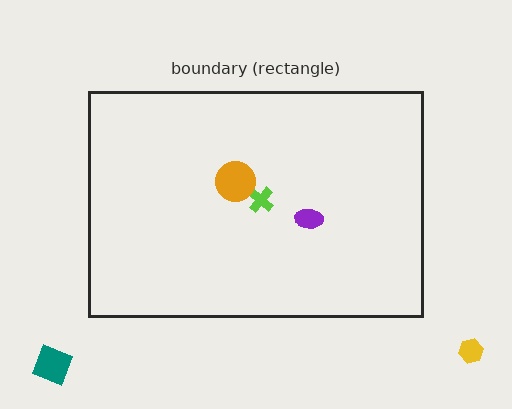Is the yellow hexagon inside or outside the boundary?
Outside.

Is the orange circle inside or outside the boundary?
Inside.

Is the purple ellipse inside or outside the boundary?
Inside.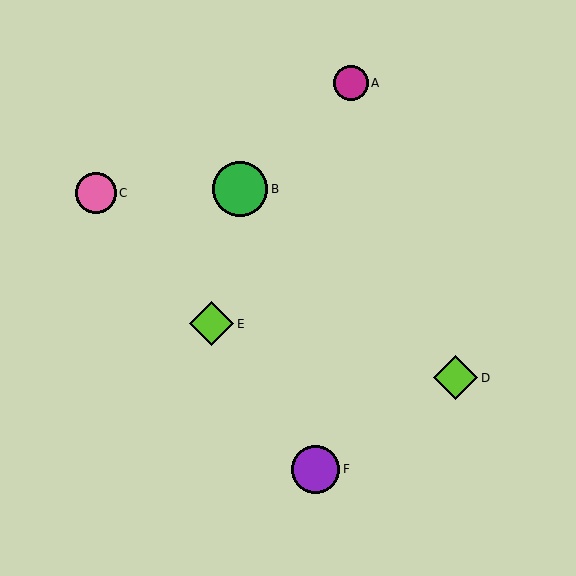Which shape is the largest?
The green circle (labeled B) is the largest.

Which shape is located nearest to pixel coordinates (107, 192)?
The pink circle (labeled C) at (96, 193) is nearest to that location.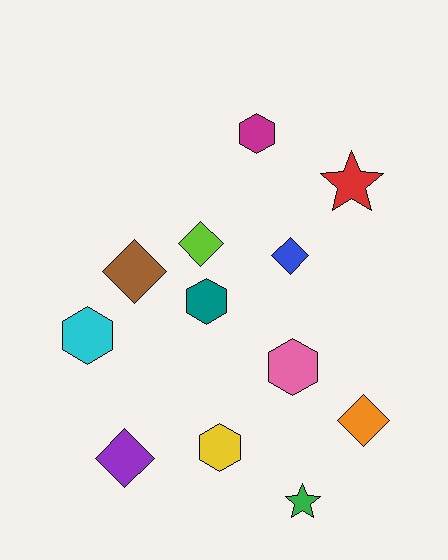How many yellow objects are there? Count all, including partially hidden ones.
There is 1 yellow object.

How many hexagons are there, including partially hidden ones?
There are 5 hexagons.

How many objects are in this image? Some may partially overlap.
There are 12 objects.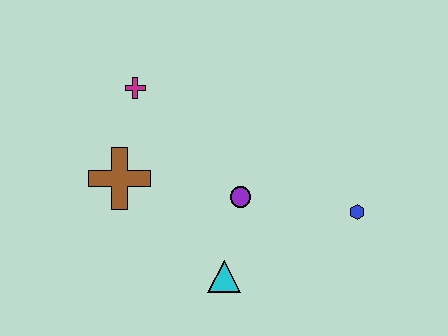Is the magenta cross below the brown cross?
No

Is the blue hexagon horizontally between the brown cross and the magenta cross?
No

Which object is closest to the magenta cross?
The brown cross is closest to the magenta cross.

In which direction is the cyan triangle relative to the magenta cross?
The cyan triangle is below the magenta cross.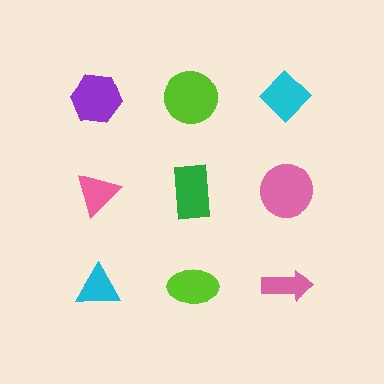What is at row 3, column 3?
A pink arrow.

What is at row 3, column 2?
A lime ellipse.